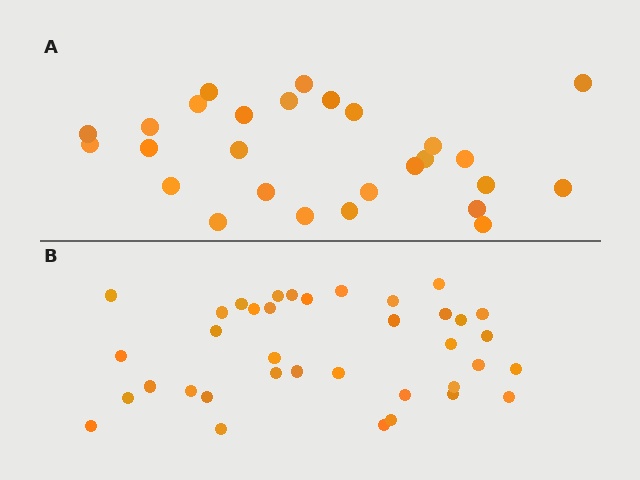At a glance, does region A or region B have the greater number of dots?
Region B (the bottom region) has more dots.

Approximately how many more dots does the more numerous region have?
Region B has roughly 10 or so more dots than region A.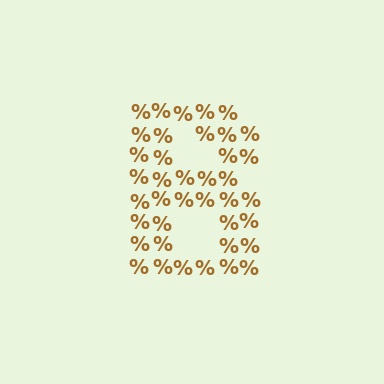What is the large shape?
The large shape is the letter B.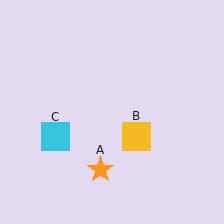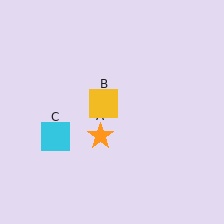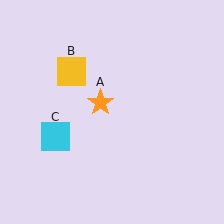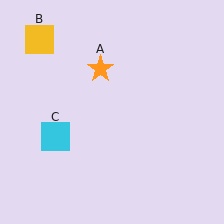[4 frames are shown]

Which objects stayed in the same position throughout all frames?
Cyan square (object C) remained stationary.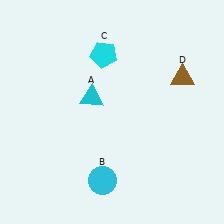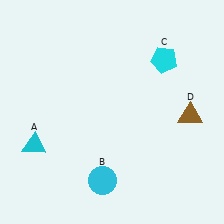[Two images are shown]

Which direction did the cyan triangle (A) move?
The cyan triangle (A) moved left.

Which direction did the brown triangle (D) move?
The brown triangle (D) moved down.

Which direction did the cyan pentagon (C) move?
The cyan pentagon (C) moved right.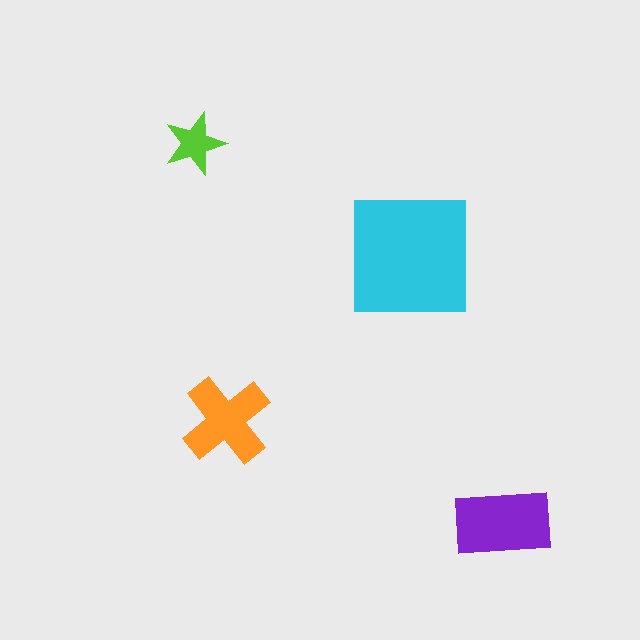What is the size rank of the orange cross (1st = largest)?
3rd.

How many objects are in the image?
There are 4 objects in the image.